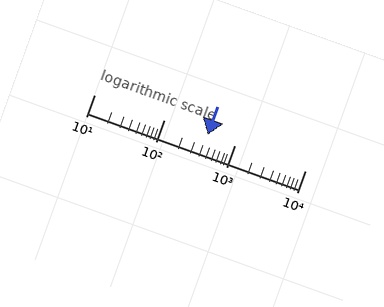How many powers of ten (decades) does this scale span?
The scale spans 3 decades, from 10 to 10000.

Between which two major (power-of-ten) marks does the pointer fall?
The pointer is between 100 and 1000.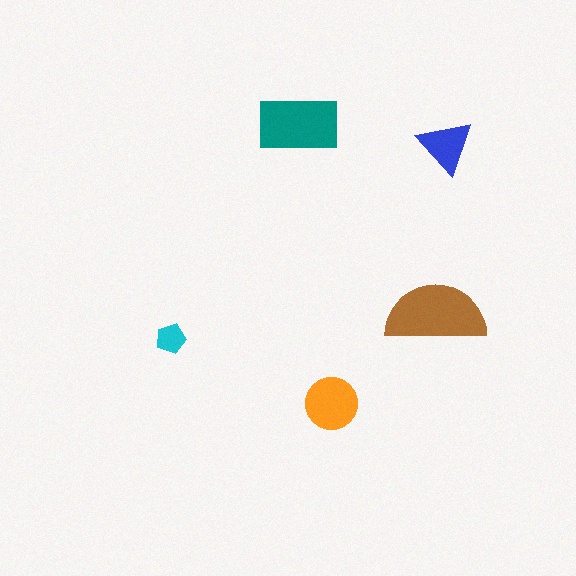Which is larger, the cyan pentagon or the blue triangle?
The blue triangle.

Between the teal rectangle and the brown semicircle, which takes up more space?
The brown semicircle.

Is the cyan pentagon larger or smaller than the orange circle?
Smaller.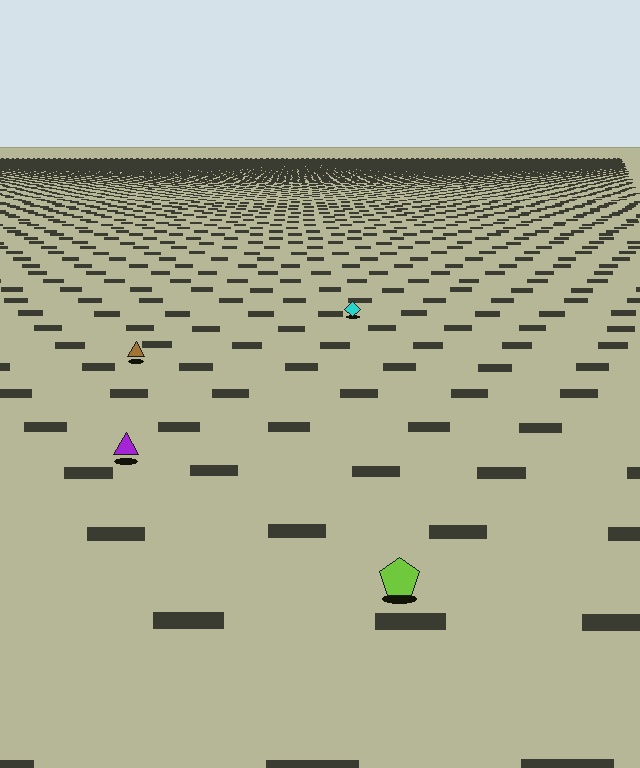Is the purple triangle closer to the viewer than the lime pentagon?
No. The lime pentagon is closer — you can tell from the texture gradient: the ground texture is coarser near it.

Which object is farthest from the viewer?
The cyan diamond is farthest from the viewer. It appears smaller and the ground texture around it is denser.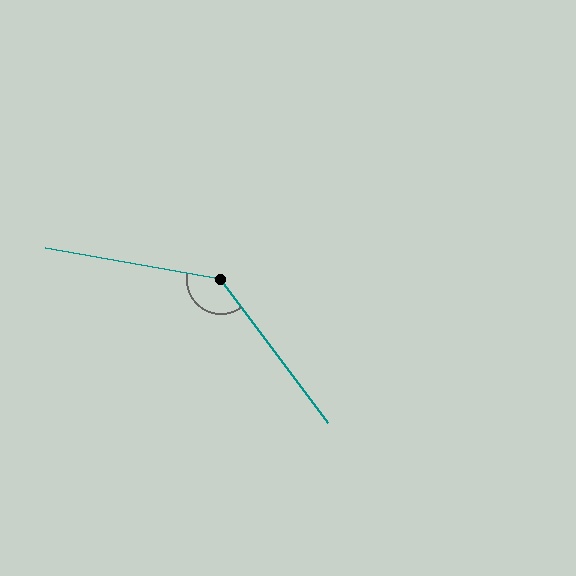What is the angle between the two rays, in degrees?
Approximately 137 degrees.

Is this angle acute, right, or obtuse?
It is obtuse.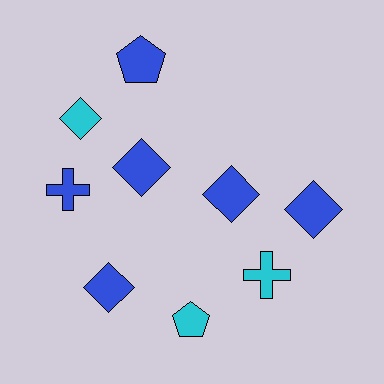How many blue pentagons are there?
There is 1 blue pentagon.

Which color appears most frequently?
Blue, with 6 objects.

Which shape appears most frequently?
Diamond, with 5 objects.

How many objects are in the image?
There are 9 objects.